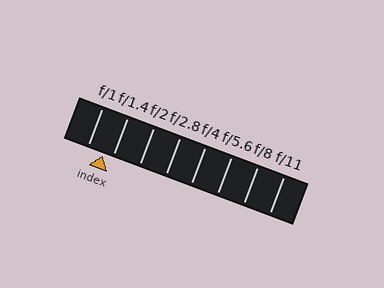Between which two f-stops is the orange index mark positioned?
The index mark is between f/1 and f/1.4.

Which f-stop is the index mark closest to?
The index mark is closest to f/1.4.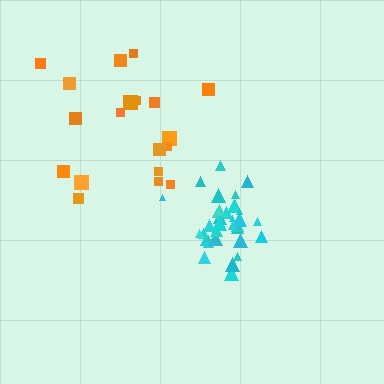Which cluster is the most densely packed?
Cyan.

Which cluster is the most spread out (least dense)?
Orange.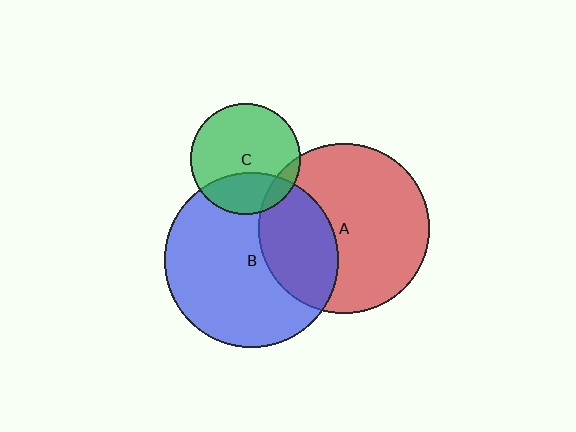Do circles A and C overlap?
Yes.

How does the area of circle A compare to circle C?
Approximately 2.4 times.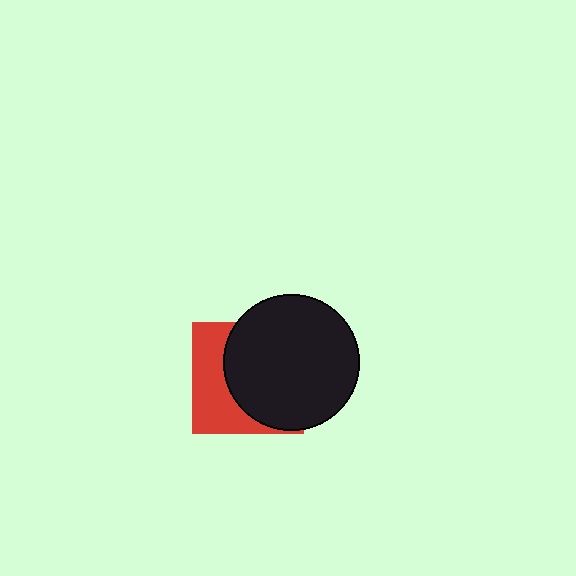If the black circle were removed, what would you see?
You would see the complete red square.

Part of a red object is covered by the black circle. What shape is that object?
It is a square.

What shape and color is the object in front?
The object in front is a black circle.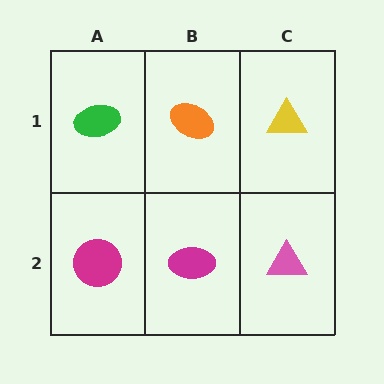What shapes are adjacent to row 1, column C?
A pink triangle (row 2, column C), an orange ellipse (row 1, column B).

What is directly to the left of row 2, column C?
A magenta ellipse.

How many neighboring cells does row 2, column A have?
2.